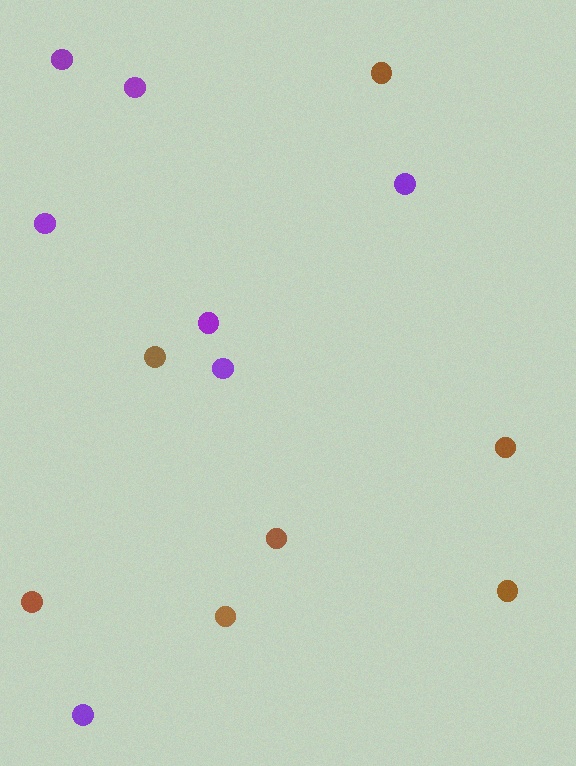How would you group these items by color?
There are 2 groups: one group of purple circles (7) and one group of brown circles (7).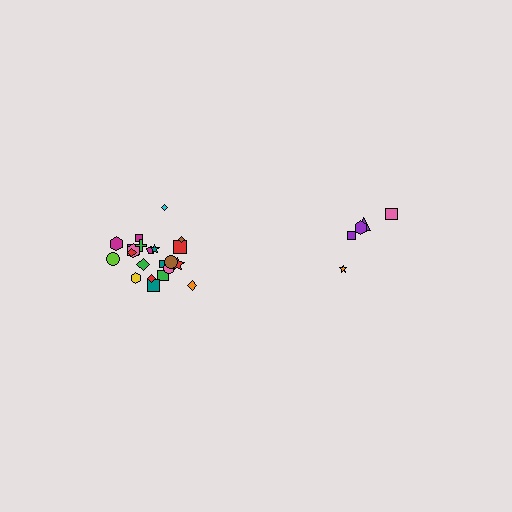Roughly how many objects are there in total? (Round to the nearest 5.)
Roughly 25 objects in total.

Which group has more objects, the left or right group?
The left group.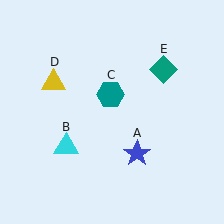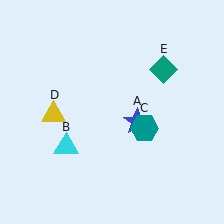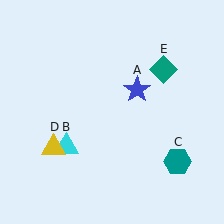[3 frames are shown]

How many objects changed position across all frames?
3 objects changed position: blue star (object A), teal hexagon (object C), yellow triangle (object D).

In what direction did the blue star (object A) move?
The blue star (object A) moved up.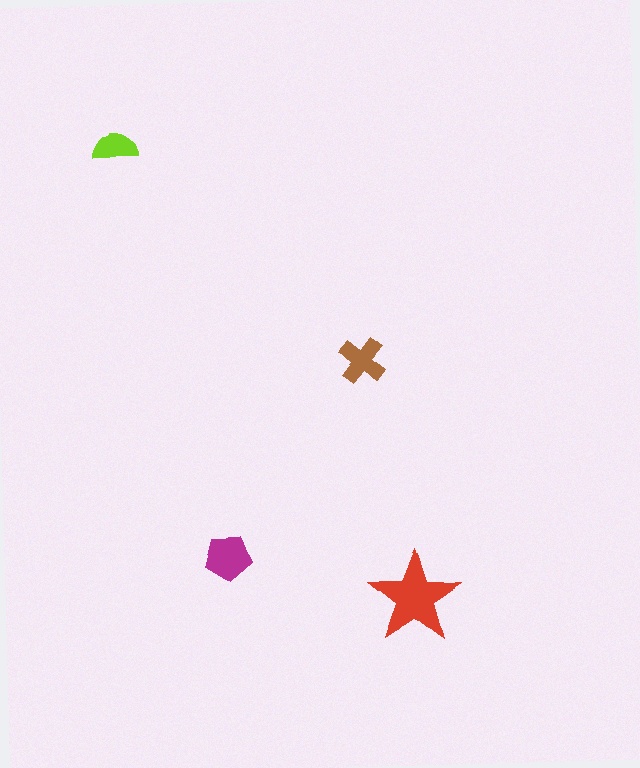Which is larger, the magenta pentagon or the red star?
The red star.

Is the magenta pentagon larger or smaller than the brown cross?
Larger.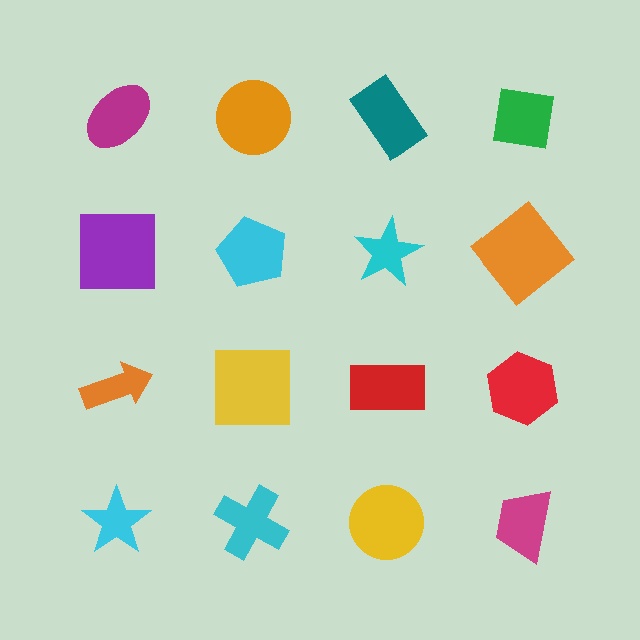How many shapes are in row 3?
4 shapes.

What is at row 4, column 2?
A cyan cross.